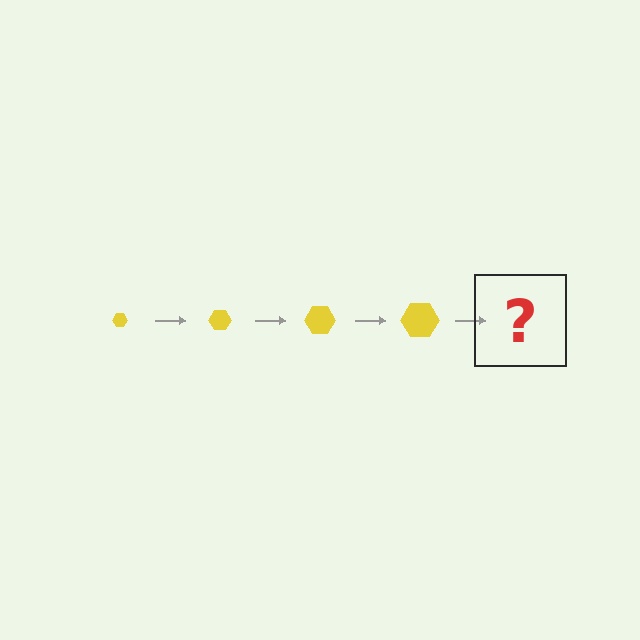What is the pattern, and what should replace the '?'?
The pattern is that the hexagon gets progressively larger each step. The '?' should be a yellow hexagon, larger than the previous one.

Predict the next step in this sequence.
The next step is a yellow hexagon, larger than the previous one.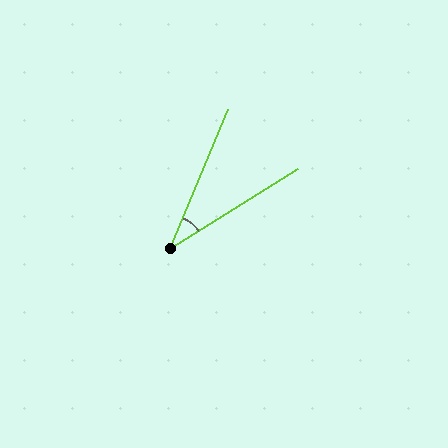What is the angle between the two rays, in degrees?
Approximately 35 degrees.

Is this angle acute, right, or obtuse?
It is acute.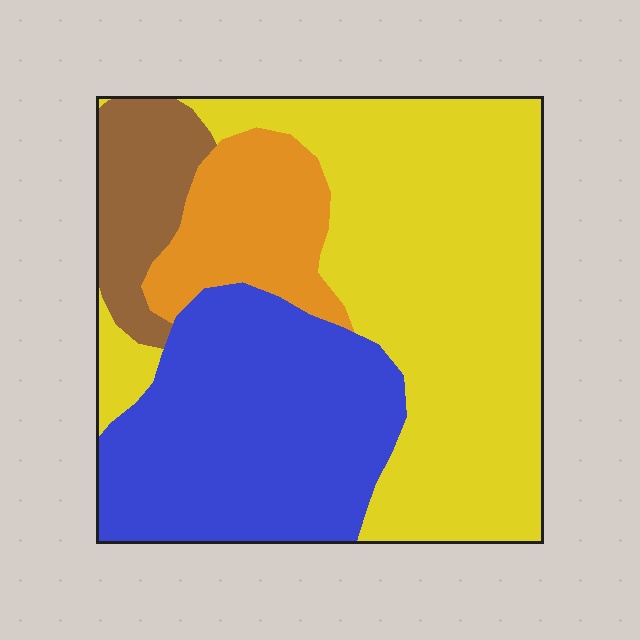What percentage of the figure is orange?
Orange covers 12% of the figure.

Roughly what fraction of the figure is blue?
Blue covers 31% of the figure.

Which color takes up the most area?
Yellow, at roughly 45%.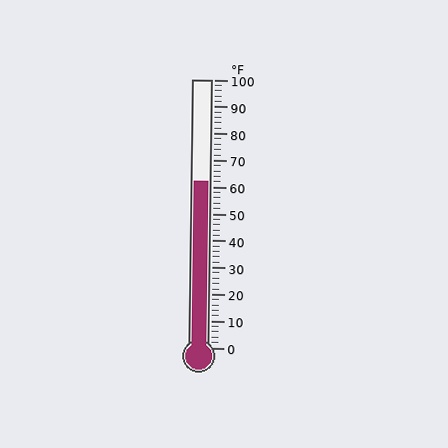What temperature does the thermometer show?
The thermometer shows approximately 62°F.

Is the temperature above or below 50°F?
The temperature is above 50°F.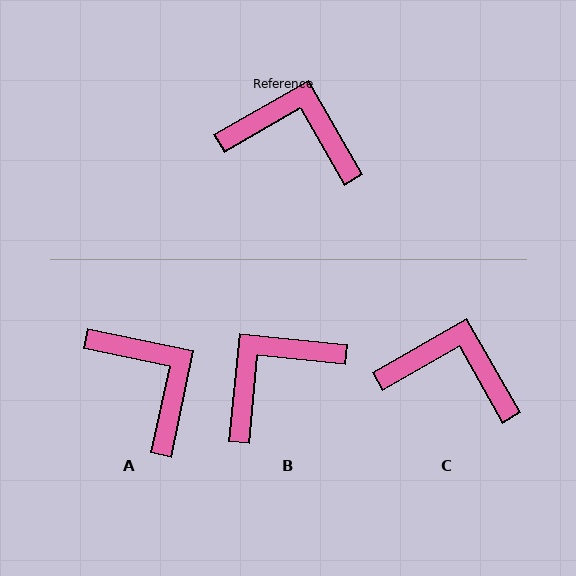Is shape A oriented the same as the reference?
No, it is off by about 42 degrees.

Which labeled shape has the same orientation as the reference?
C.